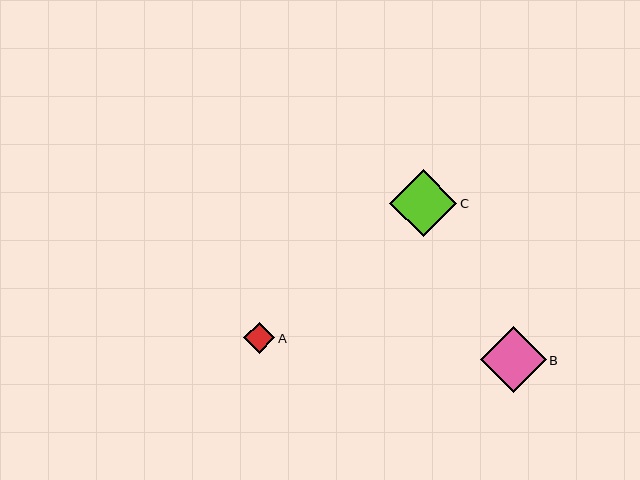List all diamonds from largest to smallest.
From largest to smallest: C, B, A.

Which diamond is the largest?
Diamond C is the largest with a size of approximately 67 pixels.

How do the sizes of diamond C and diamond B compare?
Diamond C and diamond B are approximately the same size.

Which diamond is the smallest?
Diamond A is the smallest with a size of approximately 31 pixels.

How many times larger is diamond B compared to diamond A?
Diamond B is approximately 2.1 times the size of diamond A.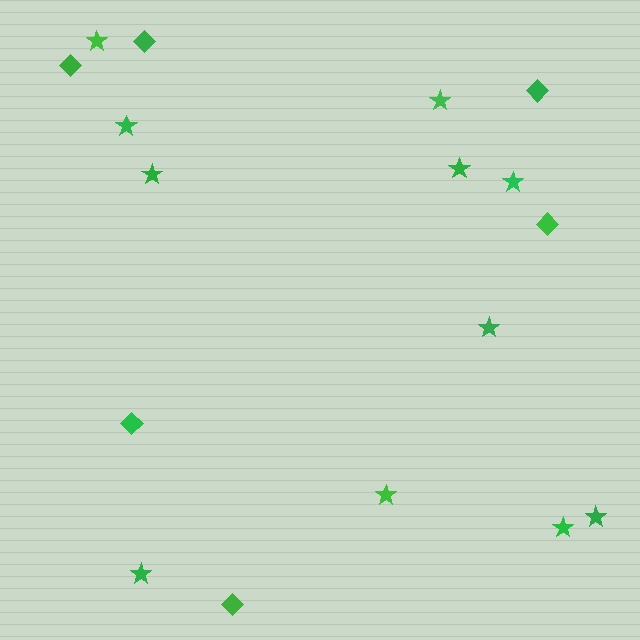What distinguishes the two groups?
There are 2 groups: one group of diamonds (6) and one group of stars (11).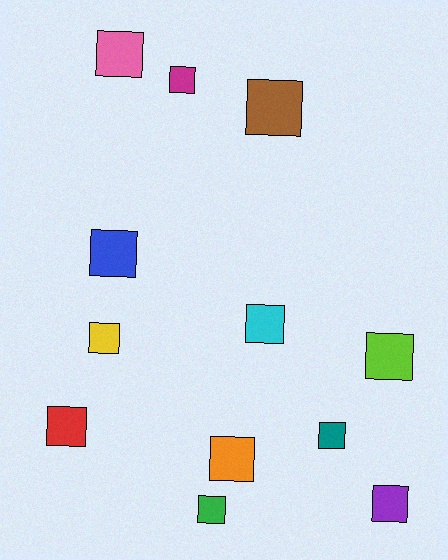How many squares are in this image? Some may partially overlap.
There are 12 squares.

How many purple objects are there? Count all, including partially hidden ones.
There is 1 purple object.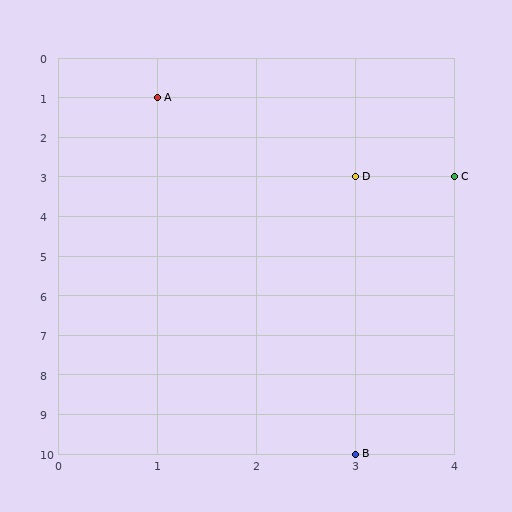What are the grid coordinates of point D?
Point D is at grid coordinates (3, 3).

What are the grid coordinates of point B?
Point B is at grid coordinates (3, 10).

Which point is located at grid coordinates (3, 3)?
Point D is at (3, 3).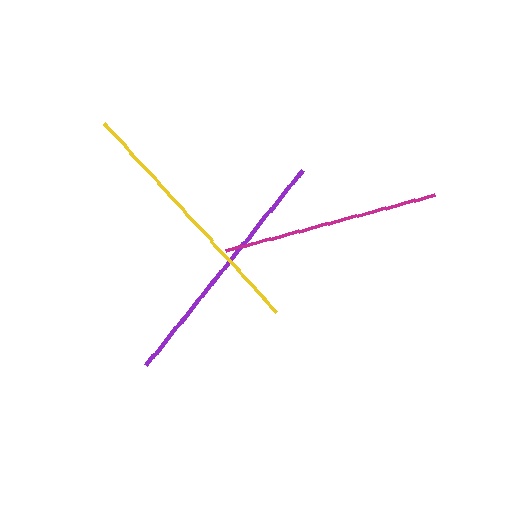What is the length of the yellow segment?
The yellow segment is approximately 256 pixels long.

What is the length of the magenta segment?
The magenta segment is approximately 216 pixels long.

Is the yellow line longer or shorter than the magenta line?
The yellow line is longer than the magenta line.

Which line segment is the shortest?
The magenta line is the shortest at approximately 216 pixels.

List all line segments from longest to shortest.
From longest to shortest: yellow, purple, magenta.